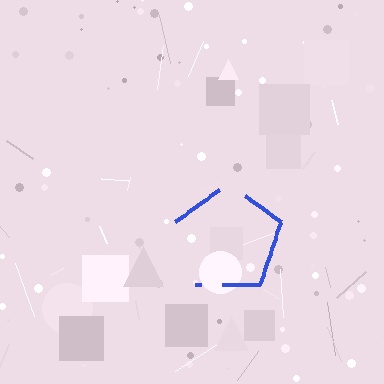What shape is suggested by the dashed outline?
The dashed outline suggests a pentagon.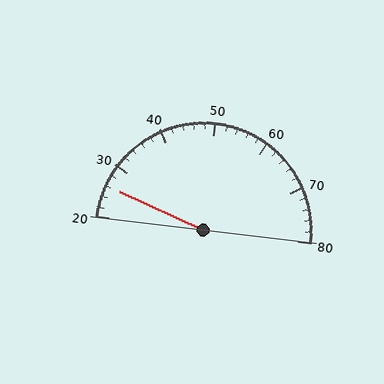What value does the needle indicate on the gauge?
The needle indicates approximately 26.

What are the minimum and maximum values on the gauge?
The gauge ranges from 20 to 80.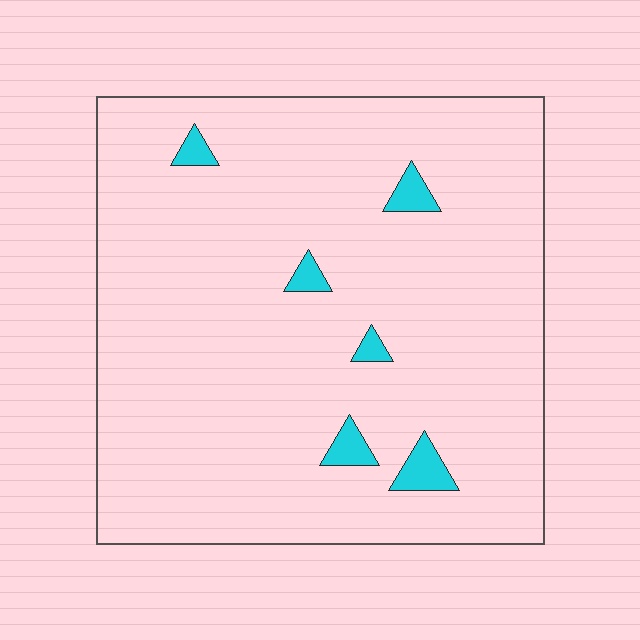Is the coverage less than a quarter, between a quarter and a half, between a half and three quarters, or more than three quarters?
Less than a quarter.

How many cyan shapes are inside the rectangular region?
6.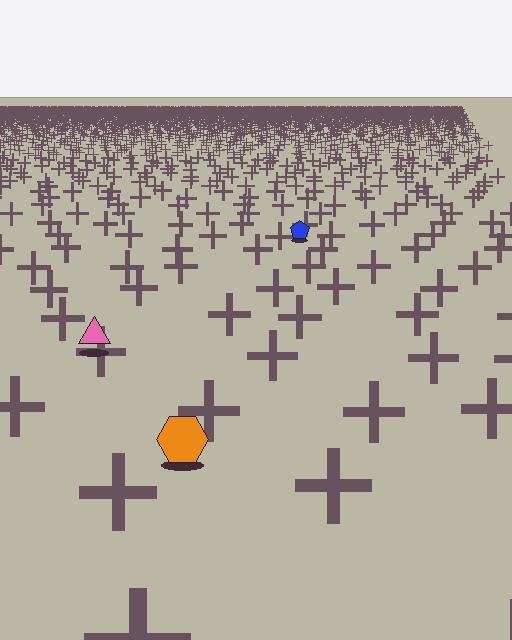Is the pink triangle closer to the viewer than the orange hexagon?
No. The orange hexagon is closer — you can tell from the texture gradient: the ground texture is coarser near it.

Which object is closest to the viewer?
The orange hexagon is closest. The texture marks near it are larger and more spread out.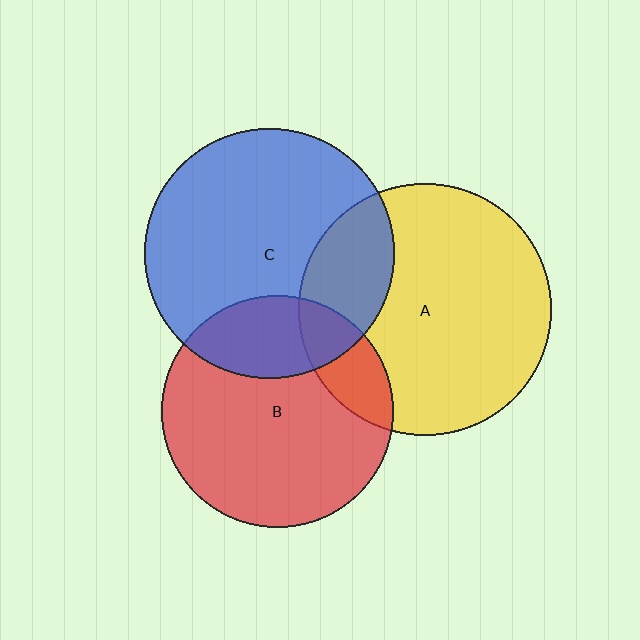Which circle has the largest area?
Circle A (yellow).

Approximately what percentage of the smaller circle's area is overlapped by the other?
Approximately 15%.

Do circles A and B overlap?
Yes.